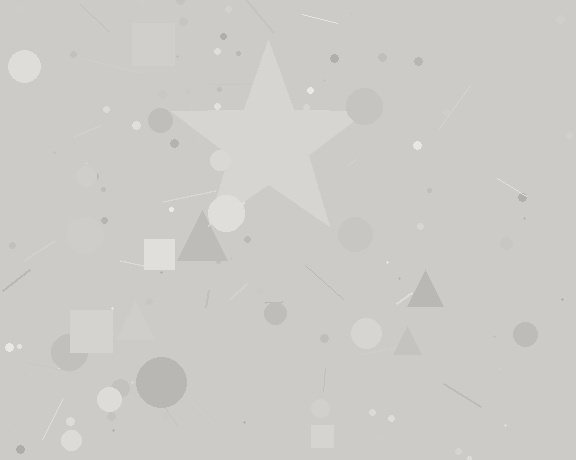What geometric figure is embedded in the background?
A star is embedded in the background.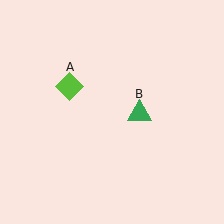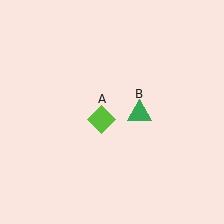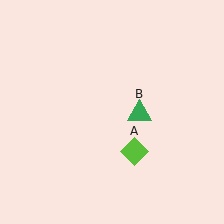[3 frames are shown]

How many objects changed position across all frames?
1 object changed position: lime diamond (object A).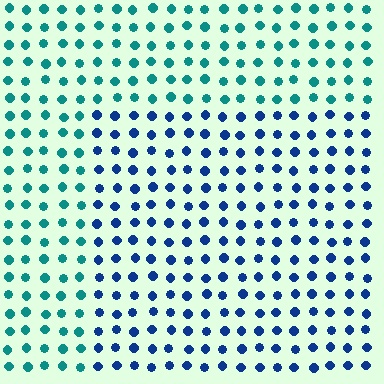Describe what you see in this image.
The image is filled with small teal elements in a uniform arrangement. A rectangle-shaped region is visible where the elements are tinted to a slightly different hue, forming a subtle color boundary.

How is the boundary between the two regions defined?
The boundary is defined purely by a slight shift in hue (about 44 degrees). Spacing, size, and orientation are identical on both sides.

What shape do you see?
I see a rectangle.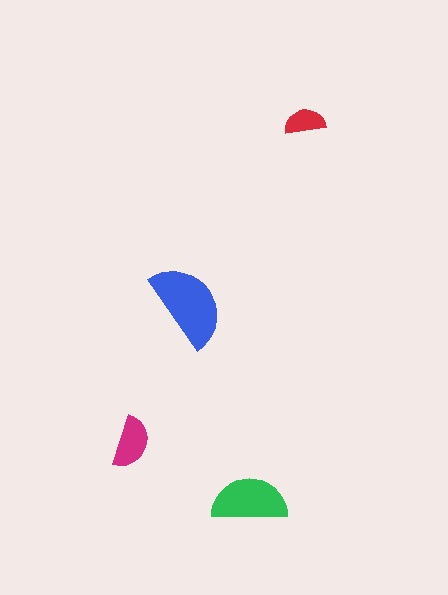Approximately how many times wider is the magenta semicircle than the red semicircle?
About 1.5 times wider.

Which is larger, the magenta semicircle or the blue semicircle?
The blue one.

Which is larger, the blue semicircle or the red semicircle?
The blue one.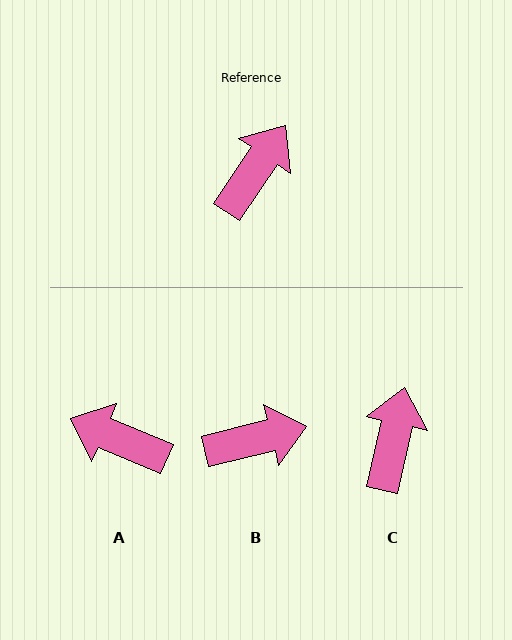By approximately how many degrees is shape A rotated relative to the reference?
Approximately 101 degrees counter-clockwise.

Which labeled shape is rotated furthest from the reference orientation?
A, about 101 degrees away.